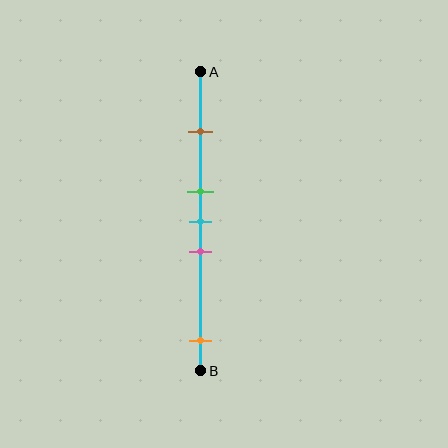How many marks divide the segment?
There are 5 marks dividing the segment.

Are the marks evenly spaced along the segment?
No, the marks are not evenly spaced.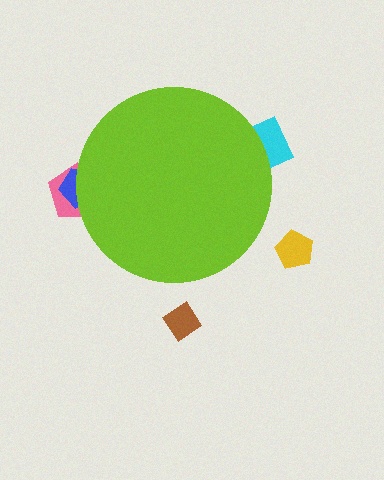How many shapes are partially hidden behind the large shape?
3 shapes are partially hidden.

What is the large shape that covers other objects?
A lime circle.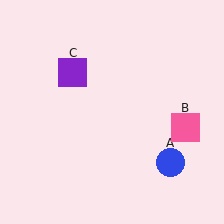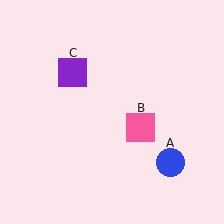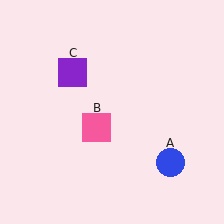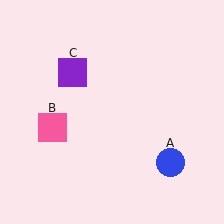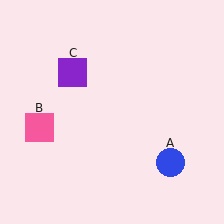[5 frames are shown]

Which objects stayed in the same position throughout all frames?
Blue circle (object A) and purple square (object C) remained stationary.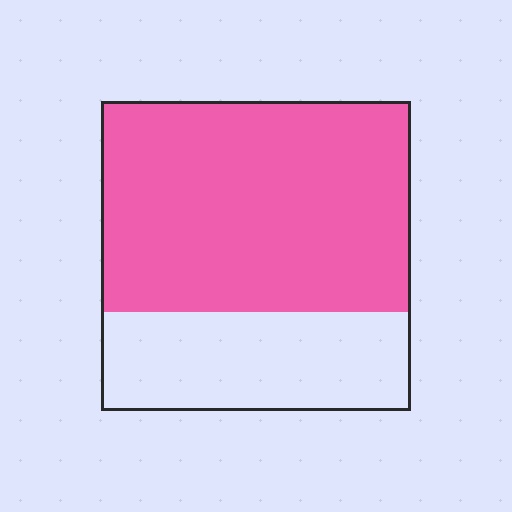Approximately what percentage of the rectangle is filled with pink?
Approximately 70%.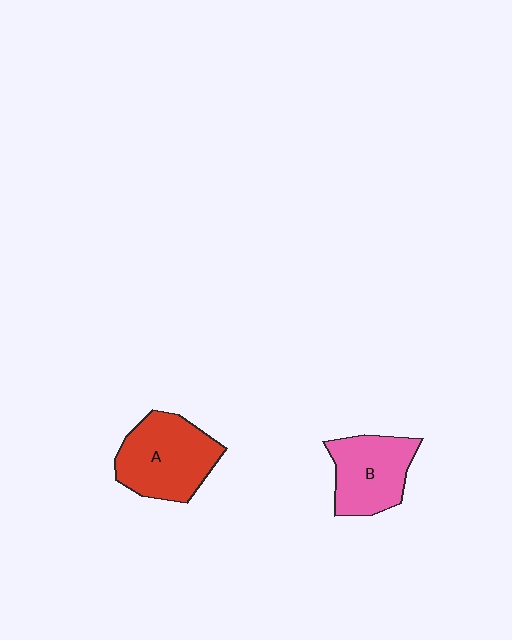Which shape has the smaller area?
Shape B (pink).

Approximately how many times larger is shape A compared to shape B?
Approximately 1.2 times.